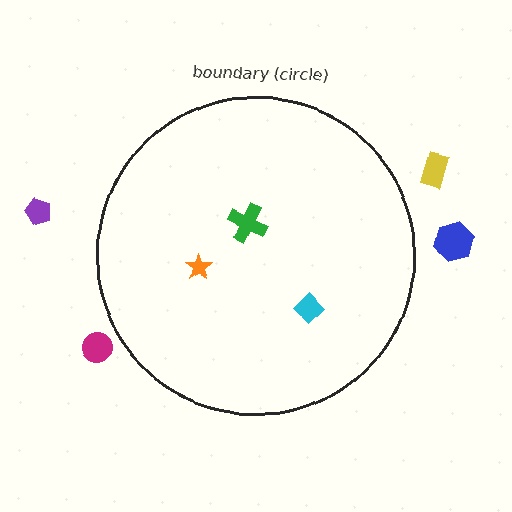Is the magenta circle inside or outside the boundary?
Outside.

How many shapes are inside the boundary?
3 inside, 4 outside.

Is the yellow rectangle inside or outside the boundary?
Outside.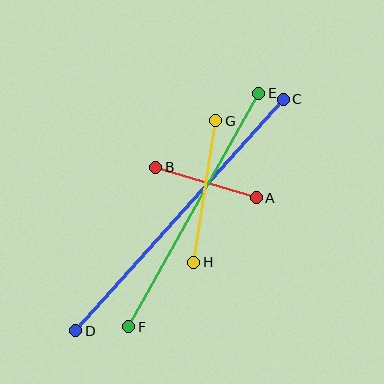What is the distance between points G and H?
The distance is approximately 143 pixels.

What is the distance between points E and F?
The distance is approximately 267 pixels.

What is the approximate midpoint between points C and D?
The midpoint is at approximately (180, 215) pixels.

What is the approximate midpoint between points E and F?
The midpoint is at approximately (194, 210) pixels.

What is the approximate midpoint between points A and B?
The midpoint is at approximately (206, 183) pixels.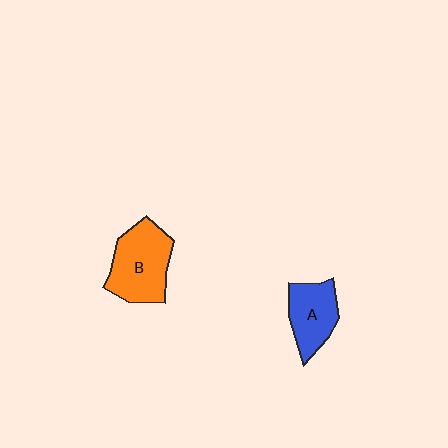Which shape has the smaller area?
Shape A (blue).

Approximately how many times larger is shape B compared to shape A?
Approximately 1.4 times.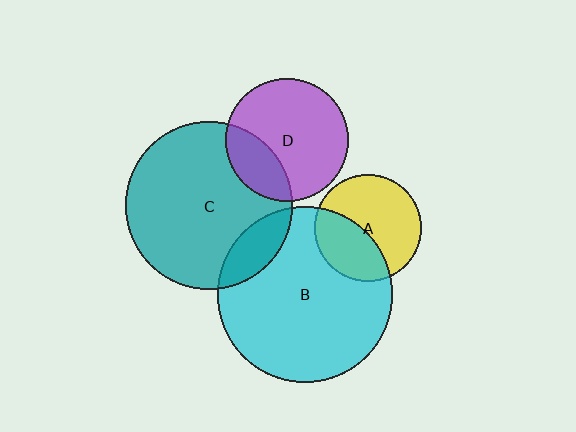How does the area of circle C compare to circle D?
Approximately 1.8 times.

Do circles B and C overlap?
Yes.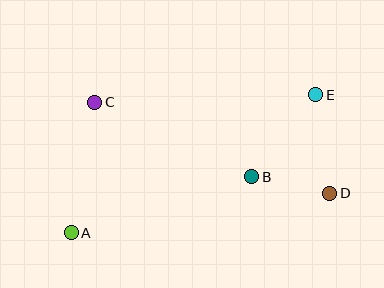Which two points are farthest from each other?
Points A and E are farthest from each other.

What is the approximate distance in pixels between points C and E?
The distance between C and E is approximately 221 pixels.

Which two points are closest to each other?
Points B and D are closest to each other.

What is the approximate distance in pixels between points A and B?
The distance between A and B is approximately 189 pixels.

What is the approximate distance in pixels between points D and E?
The distance between D and E is approximately 99 pixels.